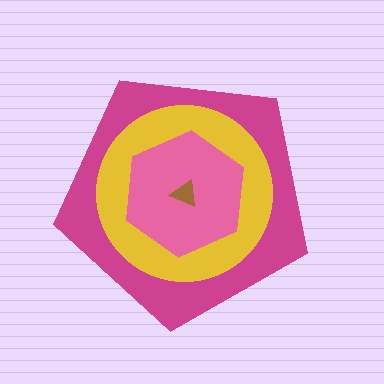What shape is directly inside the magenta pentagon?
The yellow circle.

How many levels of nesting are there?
4.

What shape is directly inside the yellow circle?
The pink hexagon.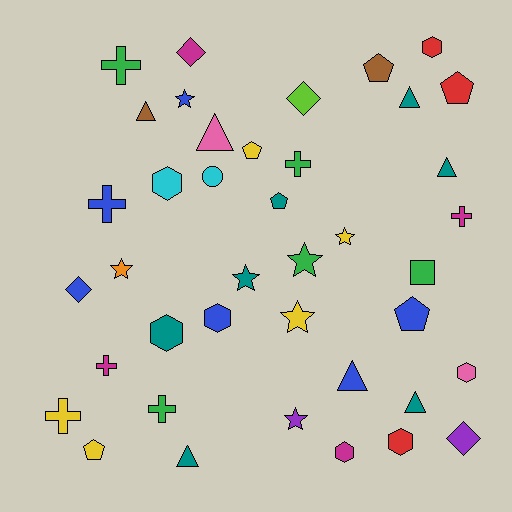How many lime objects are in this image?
There is 1 lime object.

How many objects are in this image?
There are 40 objects.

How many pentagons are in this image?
There are 6 pentagons.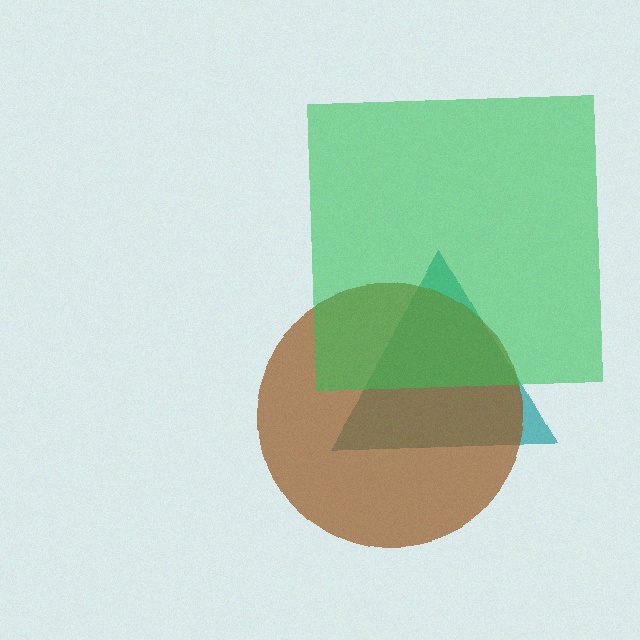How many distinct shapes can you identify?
There are 3 distinct shapes: a teal triangle, a brown circle, a green square.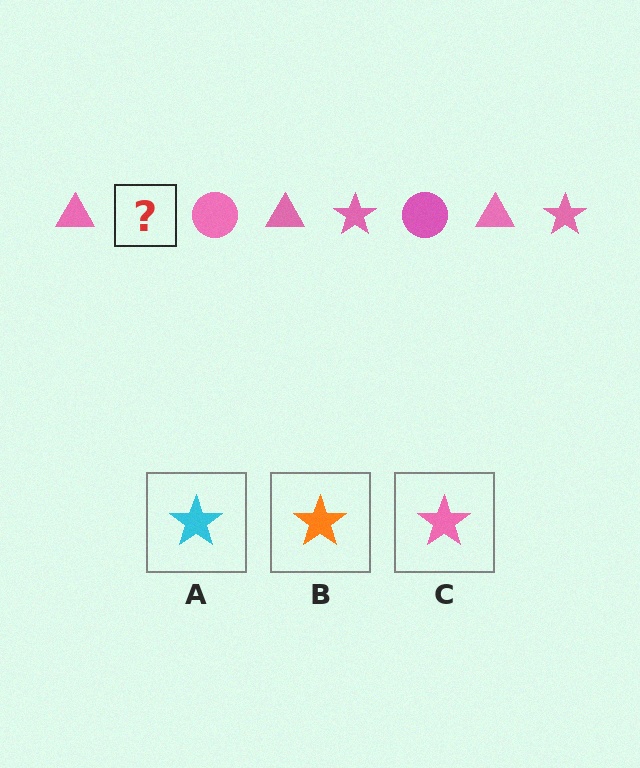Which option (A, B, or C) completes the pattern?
C.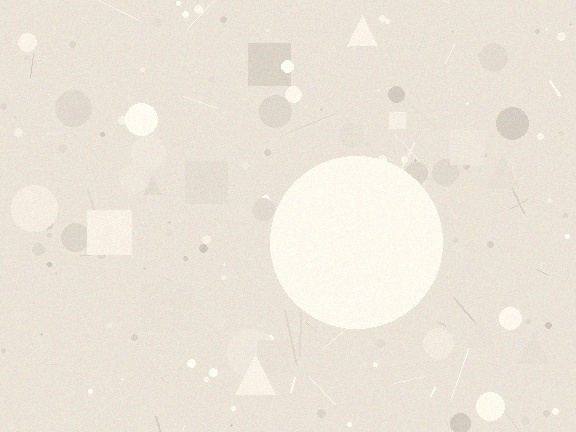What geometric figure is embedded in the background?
A circle is embedded in the background.